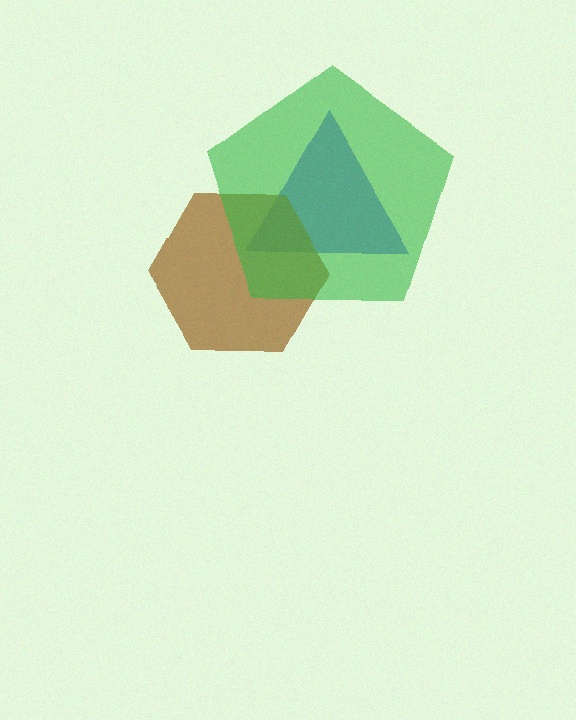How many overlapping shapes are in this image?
There are 3 overlapping shapes in the image.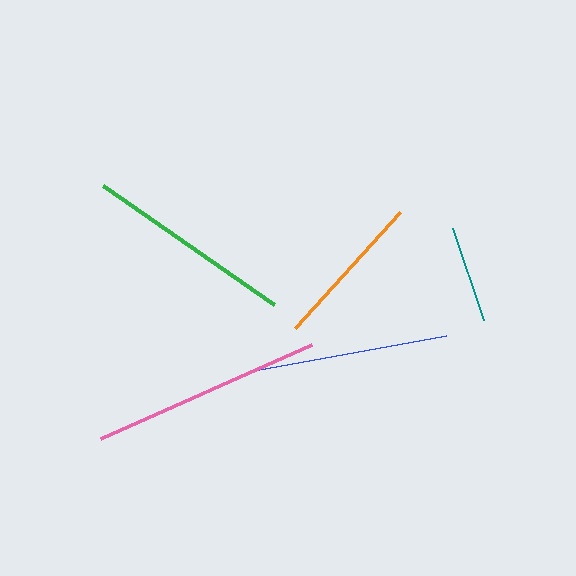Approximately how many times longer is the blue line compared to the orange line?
The blue line is approximately 1.2 times the length of the orange line.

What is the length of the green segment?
The green segment is approximately 208 pixels long.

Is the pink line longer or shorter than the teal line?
The pink line is longer than the teal line.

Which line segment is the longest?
The pink line is the longest at approximately 230 pixels.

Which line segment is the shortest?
The teal line is the shortest at approximately 97 pixels.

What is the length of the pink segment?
The pink segment is approximately 230 pixels long.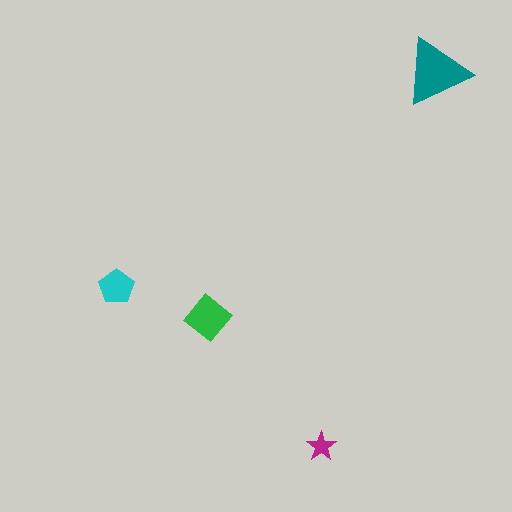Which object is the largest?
The teal triangle.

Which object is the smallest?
The magenta star.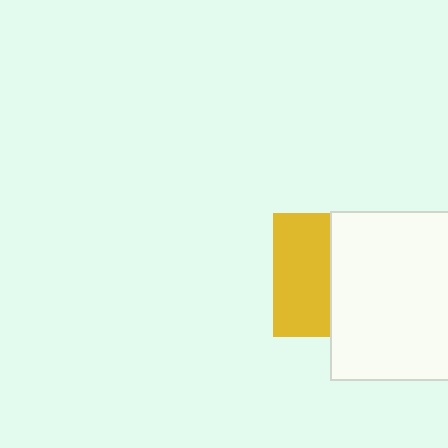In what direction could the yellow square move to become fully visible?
The yellow square could move left. That would shift it out from behind the white square entirely.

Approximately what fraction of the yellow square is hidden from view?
Roughly 55% of the yellow square is hidden behind the white square.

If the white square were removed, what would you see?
You would see the complete yellow square.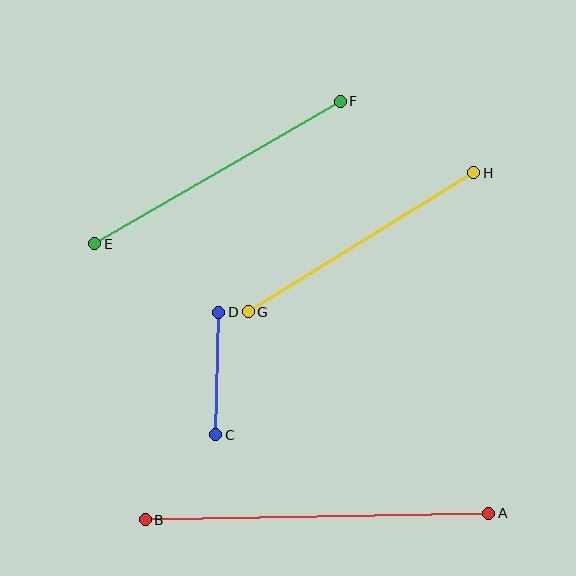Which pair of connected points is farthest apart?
Points A and B are farthest apart.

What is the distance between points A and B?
The distance is approximately 343 pixels.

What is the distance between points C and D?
The distance is approximately 122 pixels.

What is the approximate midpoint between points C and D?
The midpoint is at approximately (217, 374) pixels.